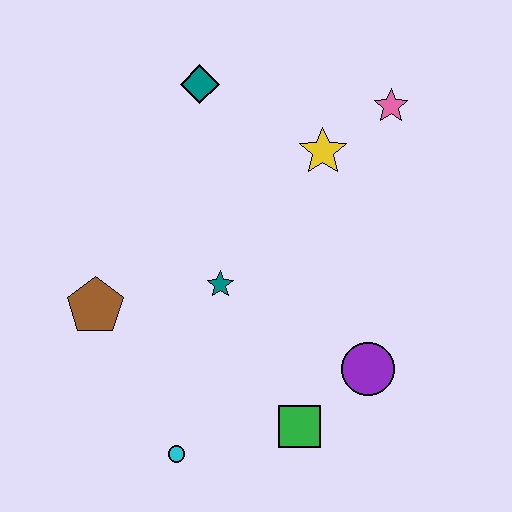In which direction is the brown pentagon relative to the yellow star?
The brown pentagon is to the left of the yellow star.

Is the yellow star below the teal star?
No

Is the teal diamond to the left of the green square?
Yes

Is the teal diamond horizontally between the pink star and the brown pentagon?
Yes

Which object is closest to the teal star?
The brown pentagon is closest to the teal star.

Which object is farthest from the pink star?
The cyan circle is farthest from the pink star.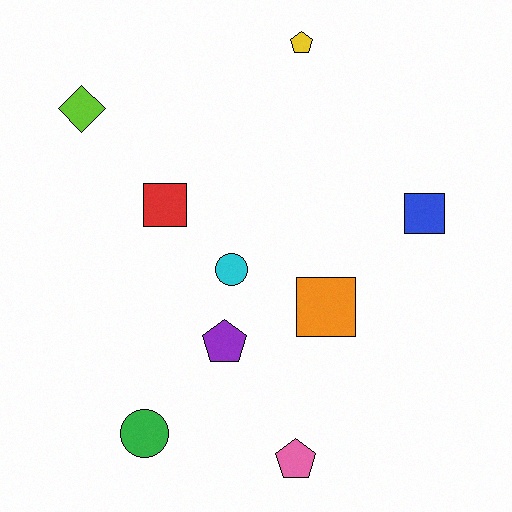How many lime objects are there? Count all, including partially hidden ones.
There is 1 lime object.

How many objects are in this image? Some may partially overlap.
There are 9 objects.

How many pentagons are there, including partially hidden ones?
There are 3 pentagons.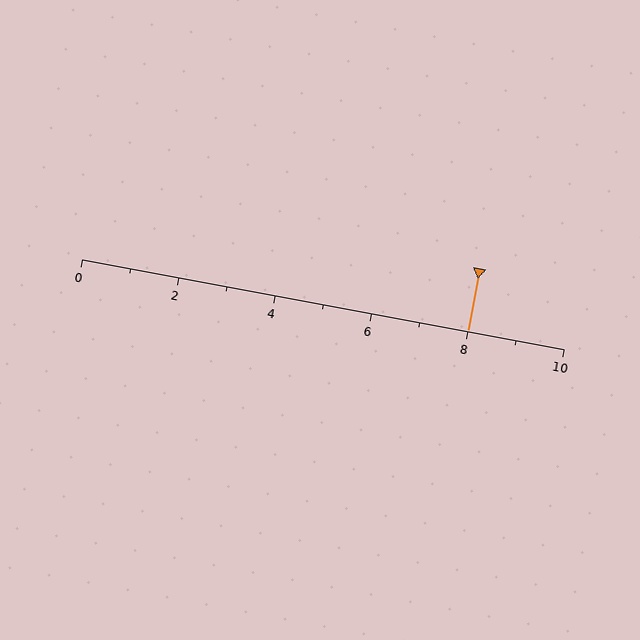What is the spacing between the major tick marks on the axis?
The major ticks are spaced 2 apart.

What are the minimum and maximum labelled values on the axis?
The axis runs from 0 to 10.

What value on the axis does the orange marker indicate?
The marker indicates approximately 8.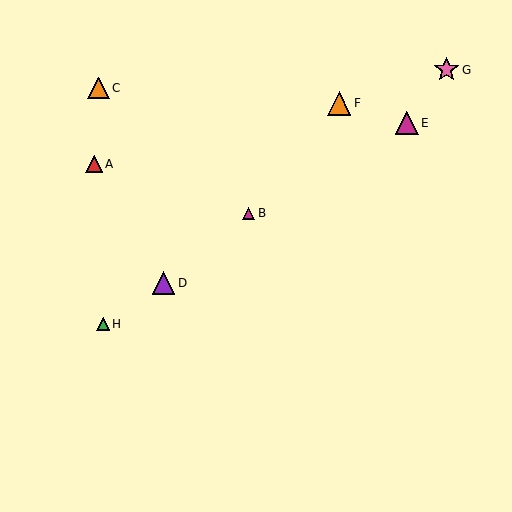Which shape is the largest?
The pink star (labeled G) is the largest.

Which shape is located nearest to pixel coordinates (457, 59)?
The pink star (labeled G) at (447, 70) is nearest to that location.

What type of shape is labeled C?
Shape C is an orange triangle.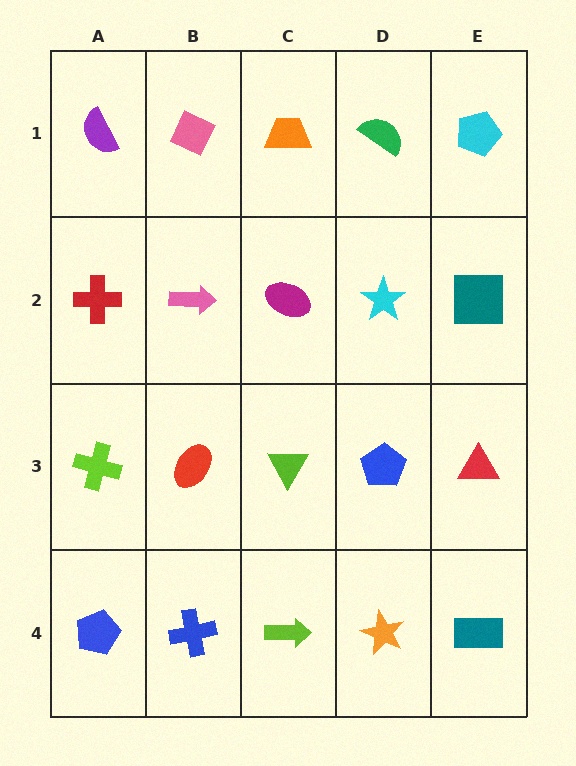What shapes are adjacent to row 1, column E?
A teal square (row 2, column E), a green semicircle (row 1, column D).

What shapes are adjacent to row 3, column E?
A teal square (row 2, column E), a teal rectangle (row 4, column E), a blue pentagon (row 3, column D).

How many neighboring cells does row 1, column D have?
3.